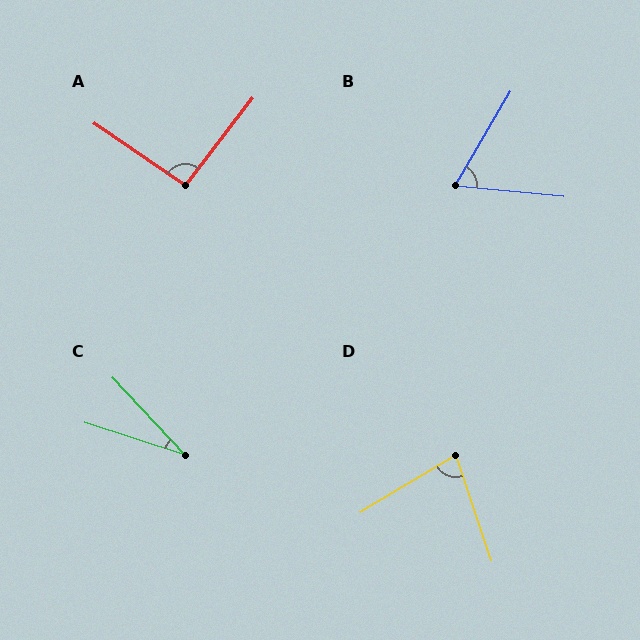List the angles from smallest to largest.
C (29°), B (65°), D (77°), A (93°).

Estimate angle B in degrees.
Approximately 65 degrees.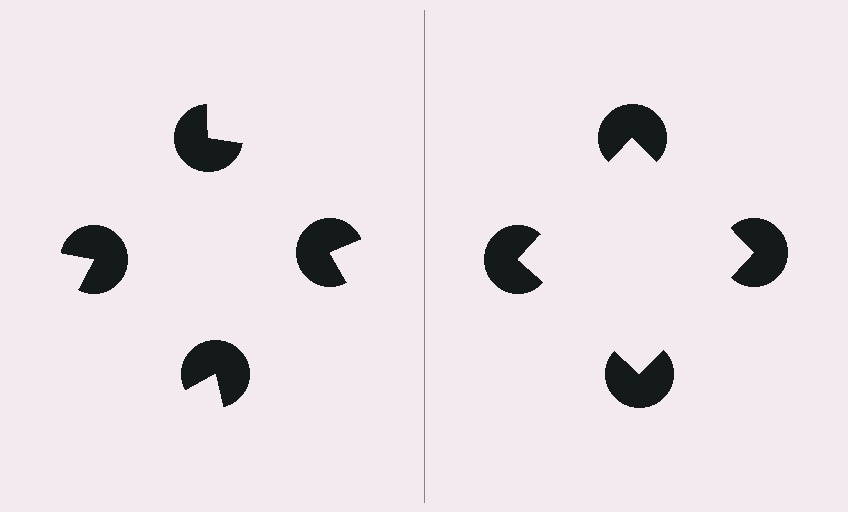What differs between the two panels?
The pac-man discs are positioned identically on both sides; only the wedge orientations differ. On the right they align to a square; on the left they are misaligned.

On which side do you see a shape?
An illusory square appears on the right side. On the left side the wedge cuts are rotated, so no coherent shape forms.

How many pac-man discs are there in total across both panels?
8 — 4 on each side.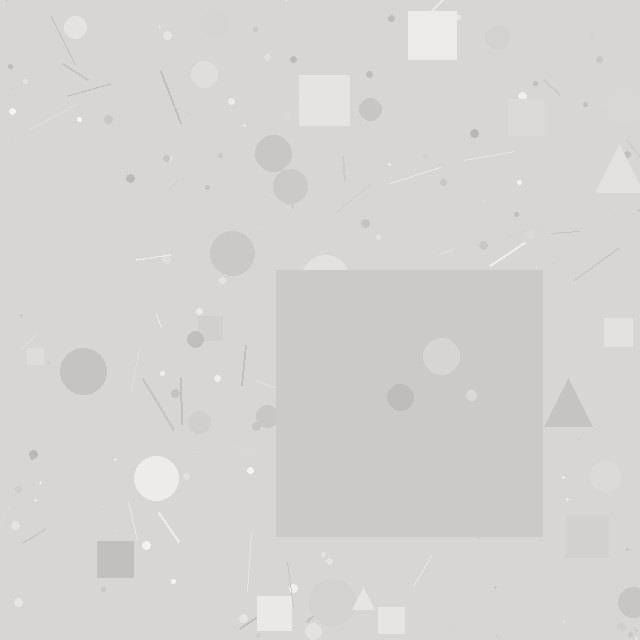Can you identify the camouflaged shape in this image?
The camouflaged shape is a square.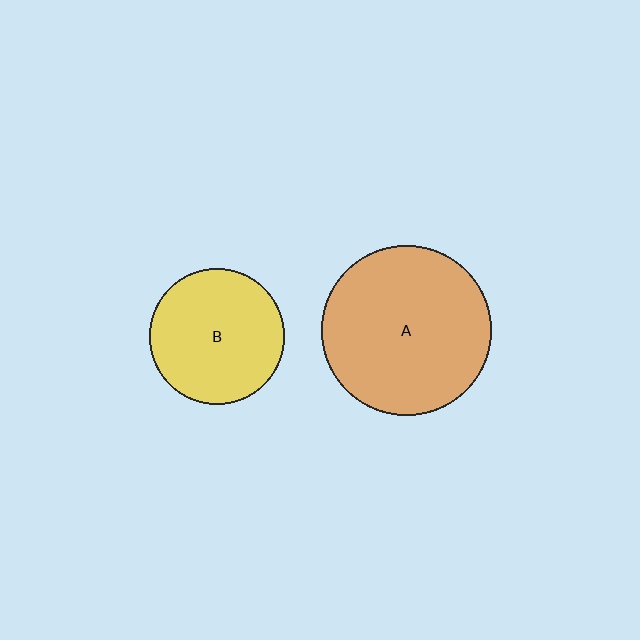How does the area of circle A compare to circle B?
Approximately 1.6 times.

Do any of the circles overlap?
No, none of the circles overlap.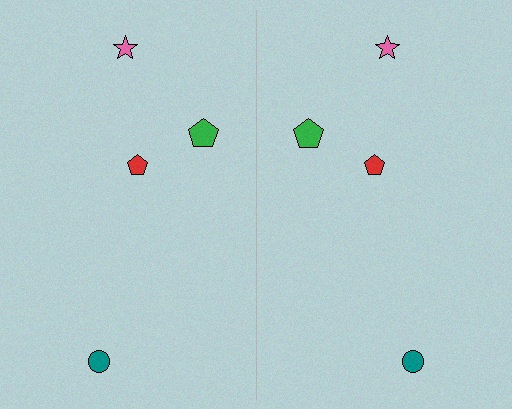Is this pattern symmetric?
Yes, this pattern has bilateral (reflection) symmetry.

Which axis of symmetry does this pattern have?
The pattern has a vertical axis of symmetry running through the center of the image.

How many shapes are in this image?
There are 8 shapes in this image.